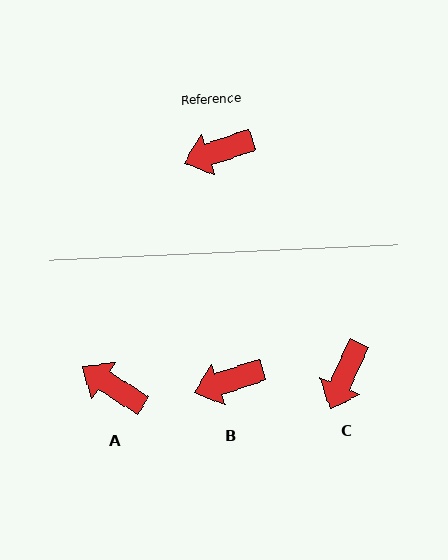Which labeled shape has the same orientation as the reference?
B.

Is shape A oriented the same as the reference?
No, it is off by about 51 degrees.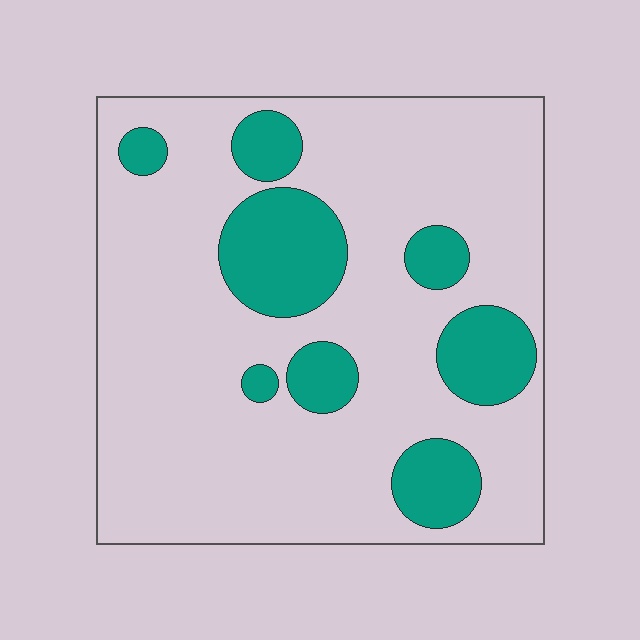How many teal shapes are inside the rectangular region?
8.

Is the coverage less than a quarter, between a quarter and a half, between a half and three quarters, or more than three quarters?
Less than a quarter.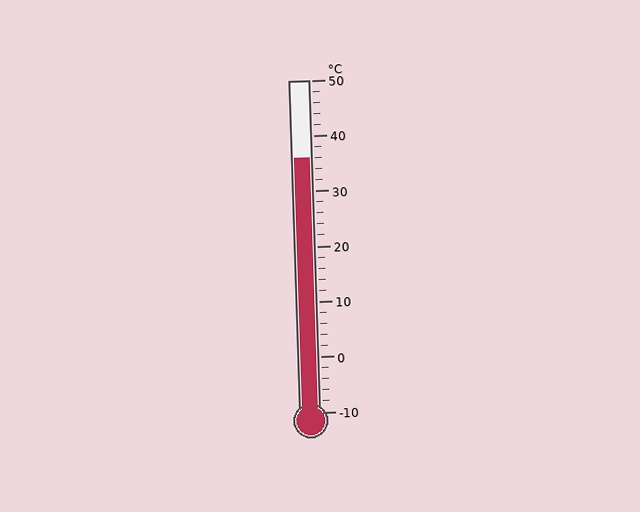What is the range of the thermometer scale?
The thermometer scale ranges from -10°C to 50°C.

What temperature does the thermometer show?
The thermometer shows approximately 36°C.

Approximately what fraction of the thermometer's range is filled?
The thermometer is filled to approximately 75% of its range.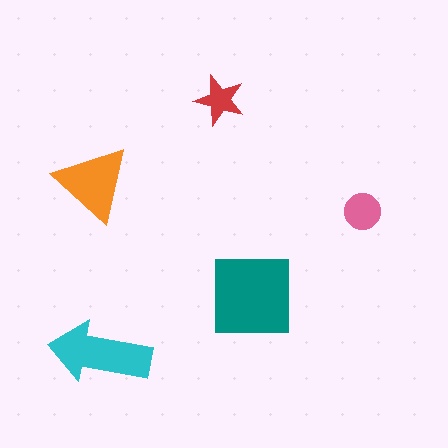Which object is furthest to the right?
The pink circle is rightmost.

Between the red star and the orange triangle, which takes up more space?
The orange triangle.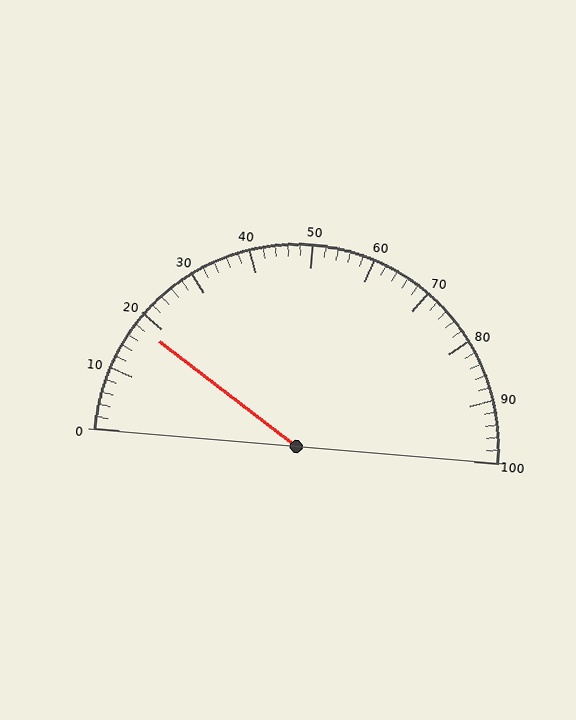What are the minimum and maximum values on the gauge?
The gauge ranges from 0 to 100.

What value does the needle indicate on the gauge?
The needle indicates approximately 18.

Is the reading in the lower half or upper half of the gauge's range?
The reading is in the lower half of the range (0 to 100).